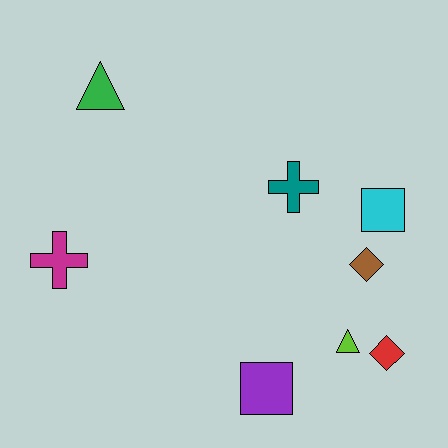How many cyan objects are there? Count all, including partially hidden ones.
There is 1 cyan object.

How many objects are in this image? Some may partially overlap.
There are 8 objects.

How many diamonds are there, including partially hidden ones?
There are 2 diamonds.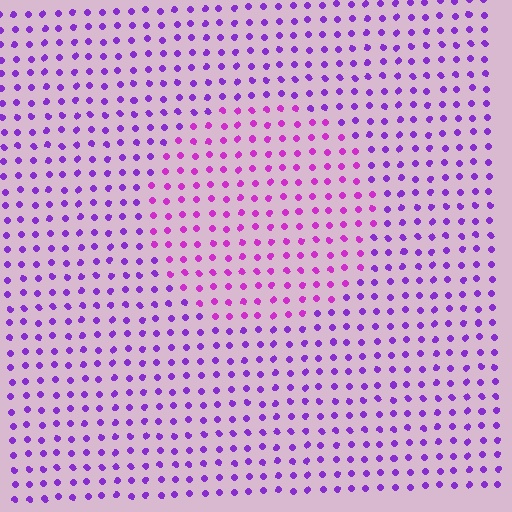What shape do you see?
I see a circle.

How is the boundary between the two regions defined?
The boundary is defined purely by a slight shift in hue (about 27 degrees). Spacing, size, and orientation are identical on both sides.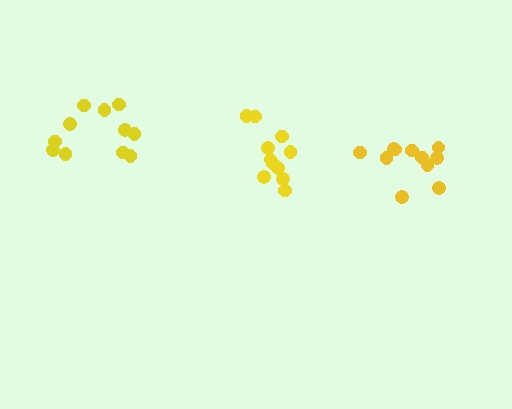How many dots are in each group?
Group 1: 11 dots, Group 2: 11 dots, Group 3: 11 dots (33 total).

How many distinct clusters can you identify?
There are 3 distinct clusters.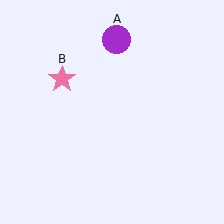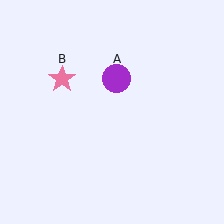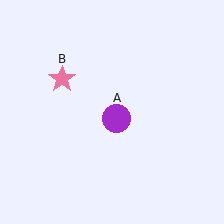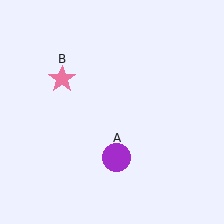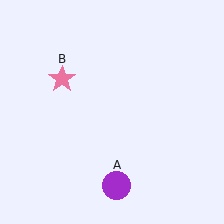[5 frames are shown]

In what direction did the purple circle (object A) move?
The purple circle (object A) moved down.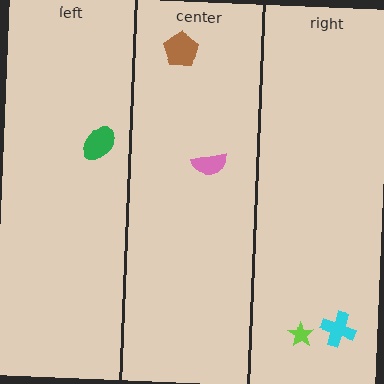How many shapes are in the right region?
2.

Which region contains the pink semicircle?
The center region.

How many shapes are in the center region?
2.